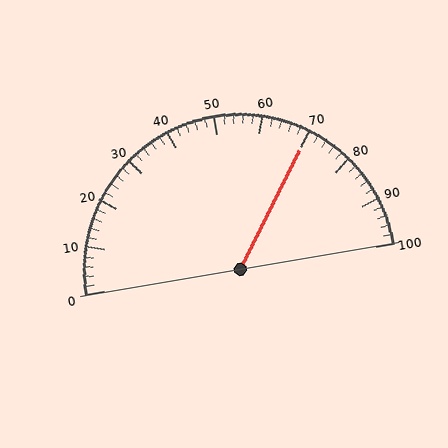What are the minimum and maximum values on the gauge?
The gauge ranges from 0 to 100.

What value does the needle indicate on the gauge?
The needle indicates approximately 70.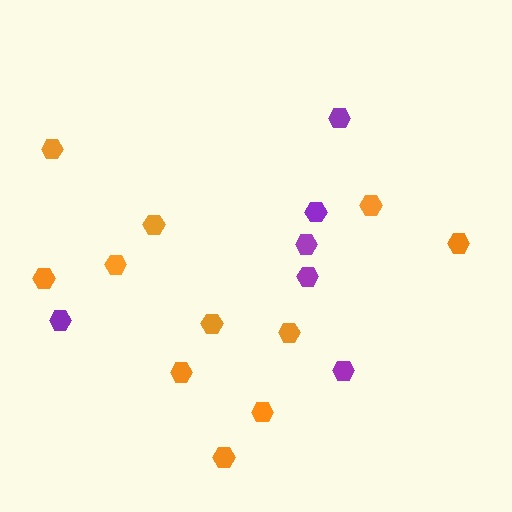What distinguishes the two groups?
There are 2 groups: one group of orange hexagons (11) and one group of purple hexagons (6).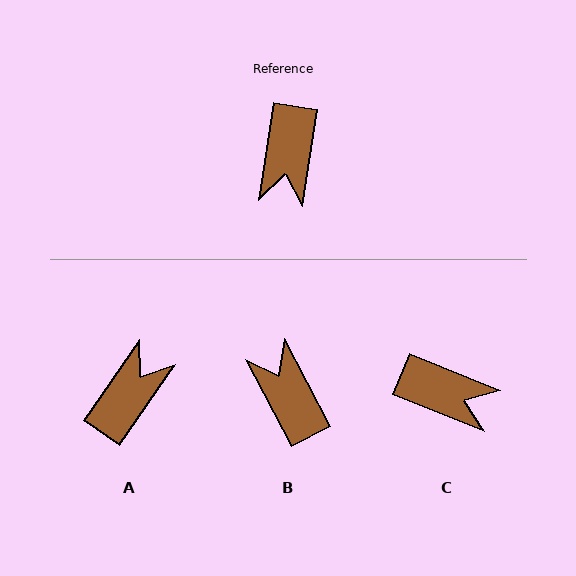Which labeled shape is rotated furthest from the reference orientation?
A, about 154 degrees away.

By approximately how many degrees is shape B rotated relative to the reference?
Approximately 144 degrees clockwise.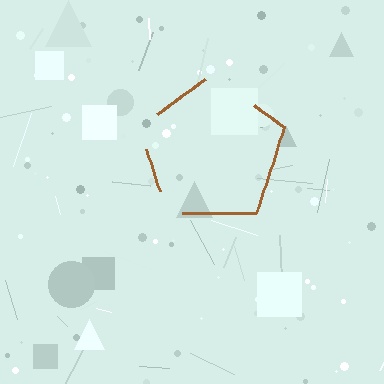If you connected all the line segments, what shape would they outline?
They would outline a pentagon.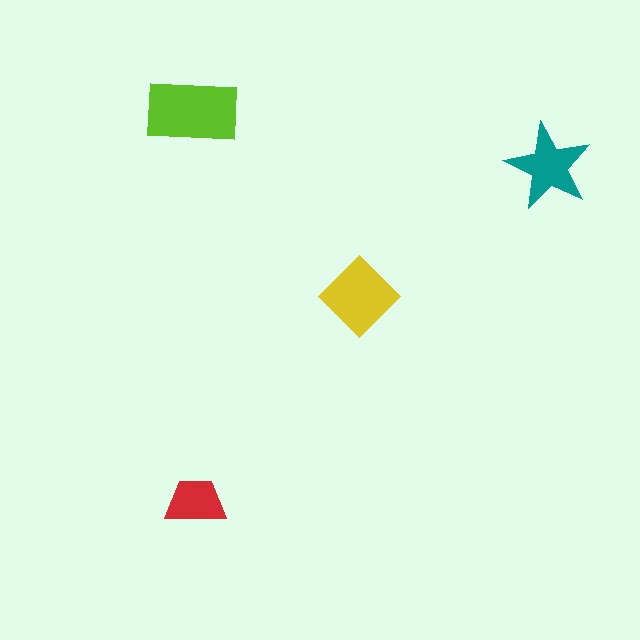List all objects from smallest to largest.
The red trapezoid, the teal star, the yellow diamond, the lime rectangle.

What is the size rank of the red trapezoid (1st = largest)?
4th.